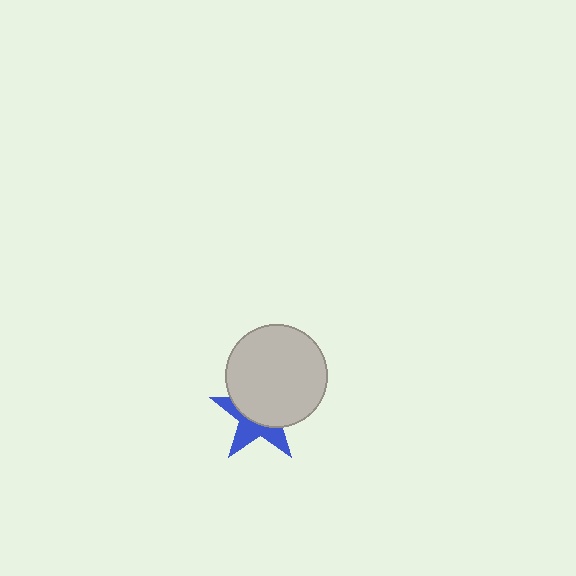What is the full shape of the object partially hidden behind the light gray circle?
The partially hidden object is a blue star.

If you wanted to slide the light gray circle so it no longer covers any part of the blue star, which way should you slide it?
Slide it up — that is the most direct way to separate the two shapes.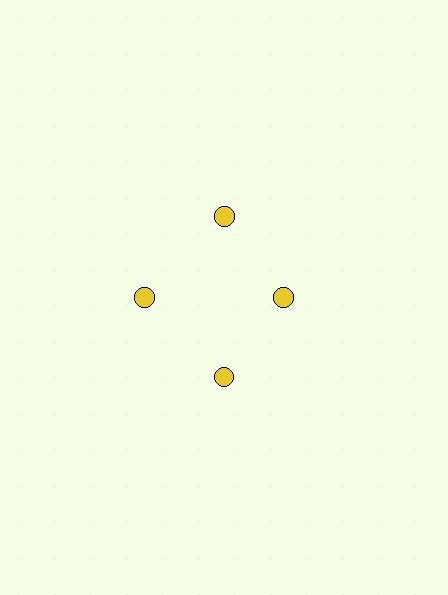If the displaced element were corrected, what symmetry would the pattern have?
It would have 4-fold rotational symmetry — the pattern would map onto itself every 90 degrees.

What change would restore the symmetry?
The symmetry would be restored by moving it outward, back onto the ring so that all 4 circles sit at equal angles and equal distance from the center.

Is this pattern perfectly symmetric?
No. The 4 yellow circles are arranged in a ring, but one element near the 3 o'clock position is pulled inward toward the center, breaking the 4-fold rotational symmetry.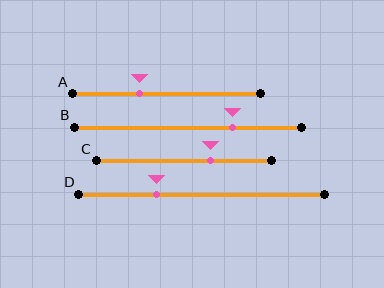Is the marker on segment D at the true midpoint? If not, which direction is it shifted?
No, the marker on segment D is shifted to the left by about 18% of the segment length.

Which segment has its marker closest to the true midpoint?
Segment A has its marker closest to the true midpoint.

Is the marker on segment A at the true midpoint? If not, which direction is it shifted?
No, the marker on segment A is shifted to the left by about 15% of the segment length.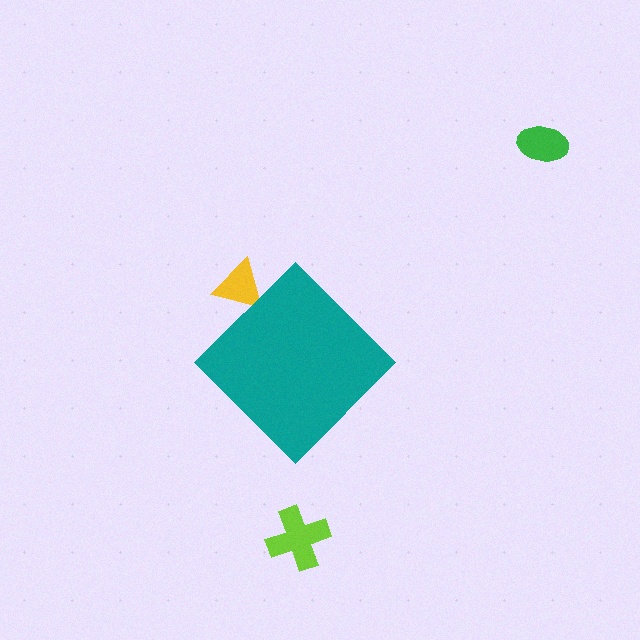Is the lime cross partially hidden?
No, the lime cross is fully visible.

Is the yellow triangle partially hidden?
Yes, the yellow triangle is partially hidden behind the teal diamond.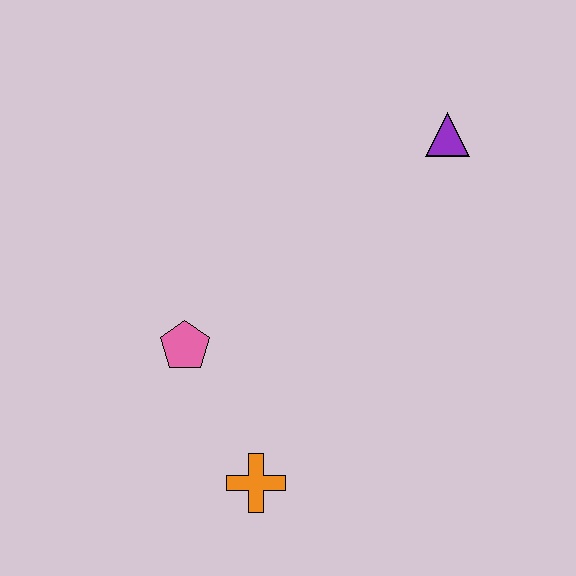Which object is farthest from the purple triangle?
The orange cross is farthest from the purple triangle.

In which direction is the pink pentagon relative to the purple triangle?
The pink pentagon is to the left of the purple triangle.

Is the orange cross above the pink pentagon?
No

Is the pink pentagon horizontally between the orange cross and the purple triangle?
No